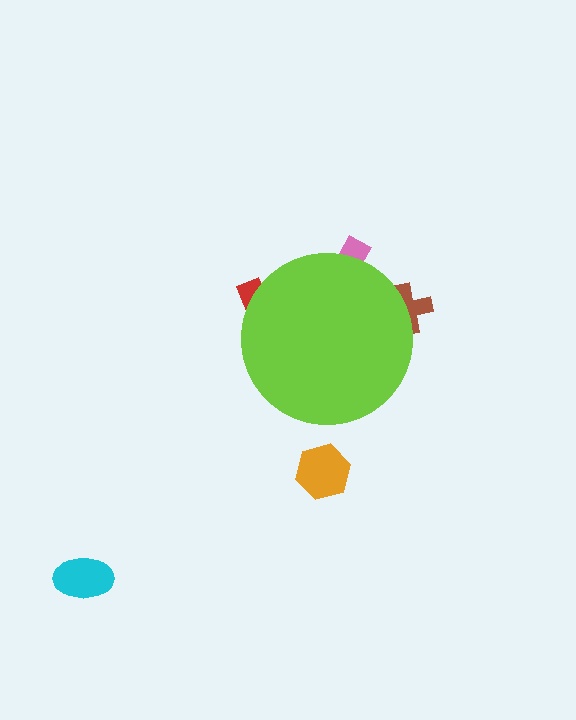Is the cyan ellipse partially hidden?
No, the cyan ellipse is fully visible.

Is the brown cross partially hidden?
Yes, the brown cross is partially hidden behind the lime circle.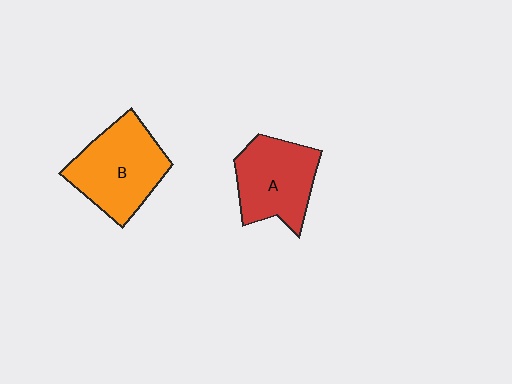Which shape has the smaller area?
Shape A (red).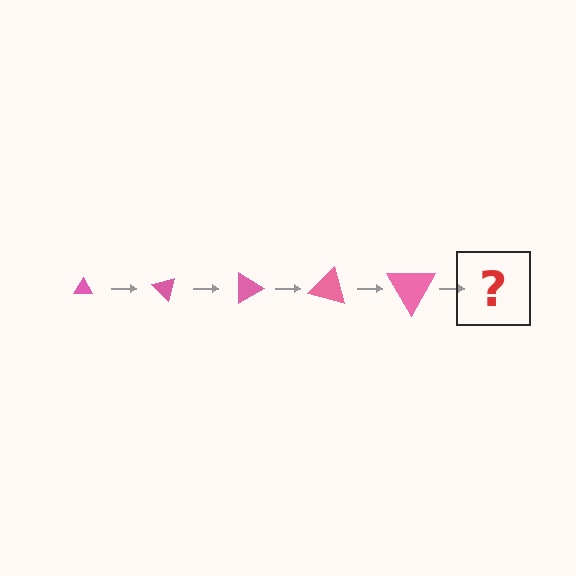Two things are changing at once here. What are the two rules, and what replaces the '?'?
The two rules are that the triangle grows larger each step and it rotates 45 degrees each step. The '?' should be a triangle, larger than the previous one and rotated 225 degrees from the start.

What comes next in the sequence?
The next element should be a triangle, larger than the previous one and rotated 225 degrees from the start.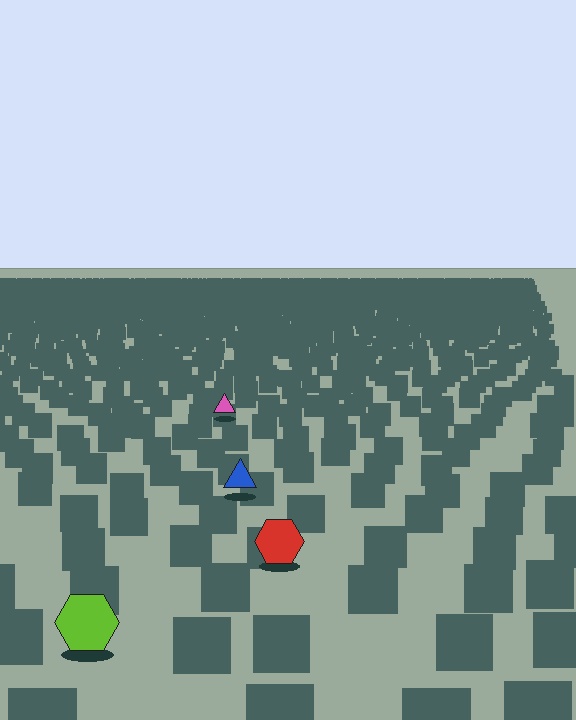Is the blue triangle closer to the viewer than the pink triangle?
Yes. The blue triangle is closer — you can tell from the texture gradient: the ground texture is coarser near it.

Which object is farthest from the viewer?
The pink triangle is farthest from the viewer. It appears smaller and the ground texture around it is denser.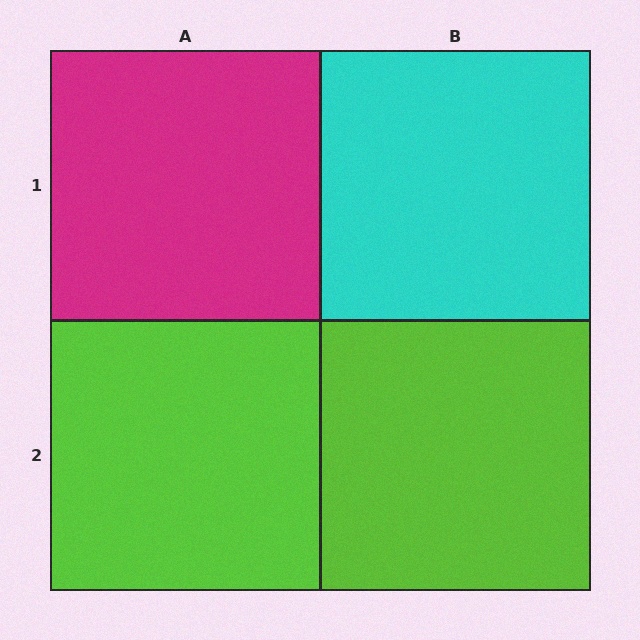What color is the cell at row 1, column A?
Magenta.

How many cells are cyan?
1 cell is cyan.